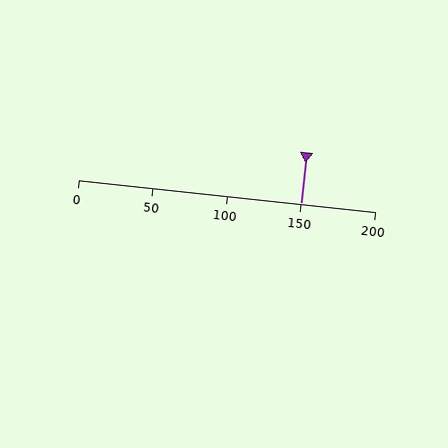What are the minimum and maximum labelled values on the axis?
The axis runs from 0 to 200.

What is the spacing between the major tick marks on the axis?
The major ticks are spaced 50 apart.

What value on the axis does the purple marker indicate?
The marker indicates approximately 150.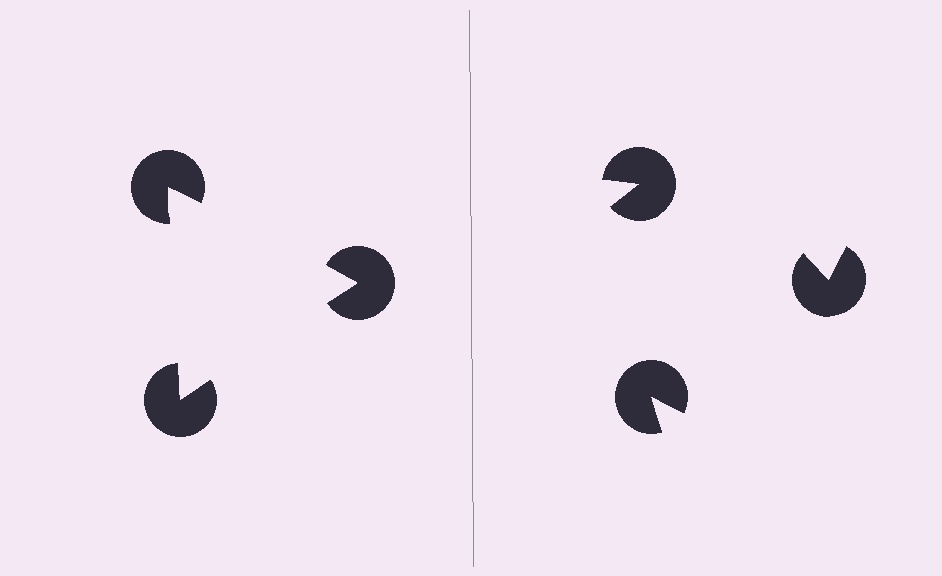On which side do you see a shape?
An illusory triangle appears on the left side. On the right side the wedge cuts are rotated, so no coherent shape forms.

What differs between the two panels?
The pac-man discs are positioned identically on both sides; only the wedge orientations differ. On the left they align to a triangle; on the right they are misaligned.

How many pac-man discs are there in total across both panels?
6 — 3 on each side.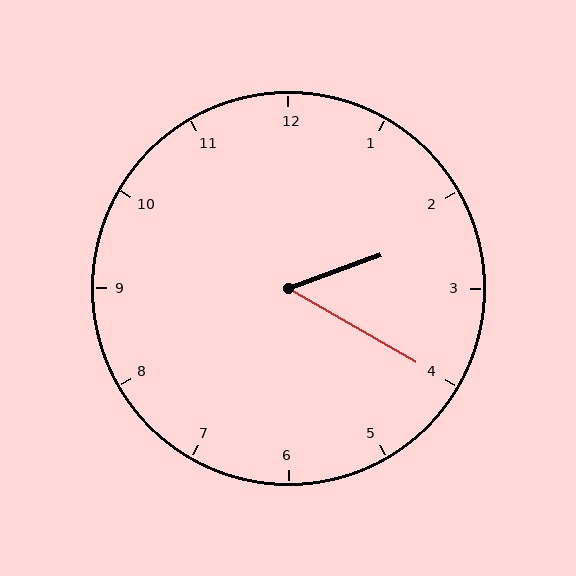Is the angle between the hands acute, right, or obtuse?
It is acute.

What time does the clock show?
2:20.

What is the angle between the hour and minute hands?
Approximately 50 degrees.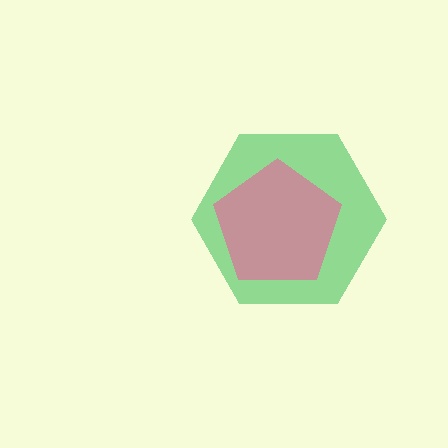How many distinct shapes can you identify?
There are 2 distinct shapes: a green hexagon, a pink pentagon.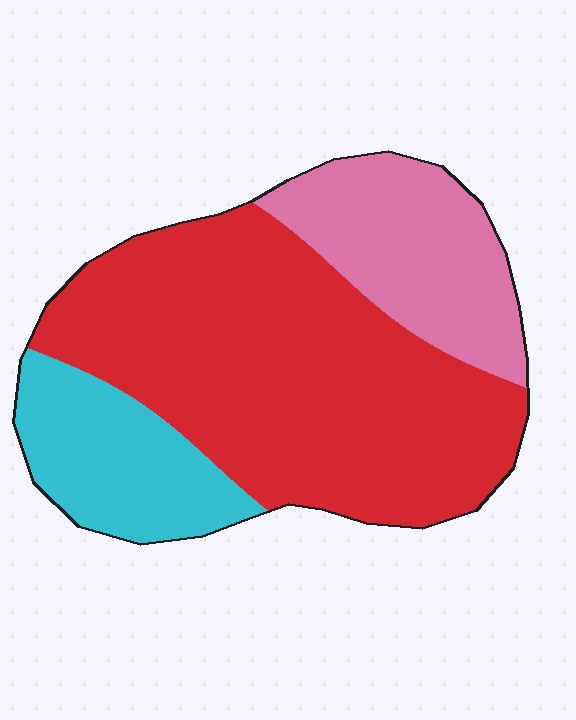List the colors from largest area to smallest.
From largest to smallest: red, pink, cyan.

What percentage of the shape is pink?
Pink takes up between a sixth and a third of the shape.